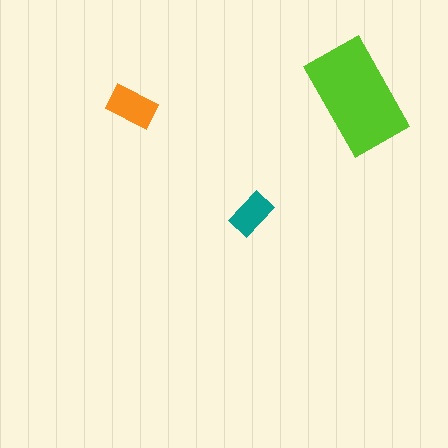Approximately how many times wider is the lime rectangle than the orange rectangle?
About 2.5 times wider.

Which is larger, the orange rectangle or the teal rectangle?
The orange one.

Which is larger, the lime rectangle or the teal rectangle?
The lime one.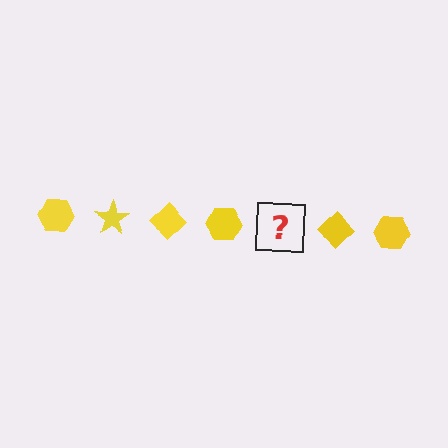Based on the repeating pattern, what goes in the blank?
The blank should be a yellow star.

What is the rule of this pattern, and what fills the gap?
The rule is that the pattern cycles through hexagon, star, diamond shapes in yellow. The gap should be filled with a yellow star.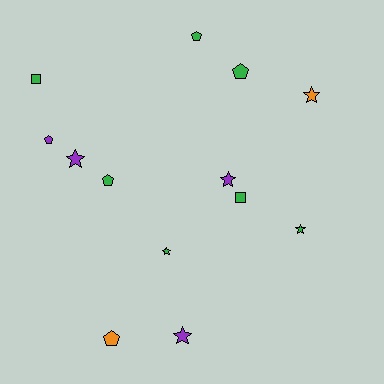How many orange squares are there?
There are no orange squares.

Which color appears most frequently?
Green, with 7 objects.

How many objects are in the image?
There are 13 objects.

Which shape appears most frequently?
Star, with 6 objects.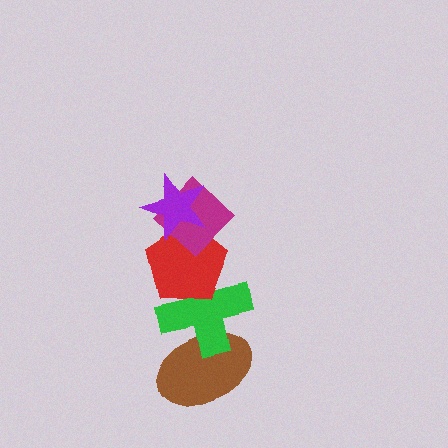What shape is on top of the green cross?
The red pentagon is on top of the green cross.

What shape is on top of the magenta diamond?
The purple star is on top of the magenta diamond.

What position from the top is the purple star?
The purple star is 1st from the top.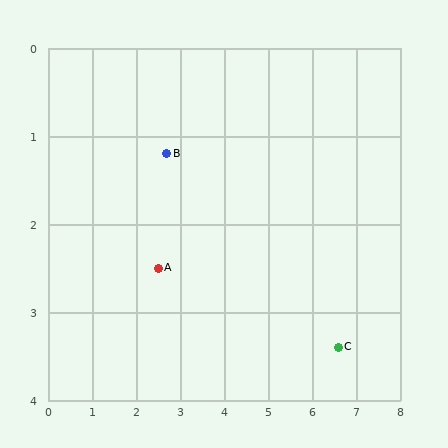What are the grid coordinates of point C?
Point C is at approximately (6.6, 3.4).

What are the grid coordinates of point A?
Point A is at approximately (2.5, 2.5).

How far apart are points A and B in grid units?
Points A and B are about 1.3 grid units apart.